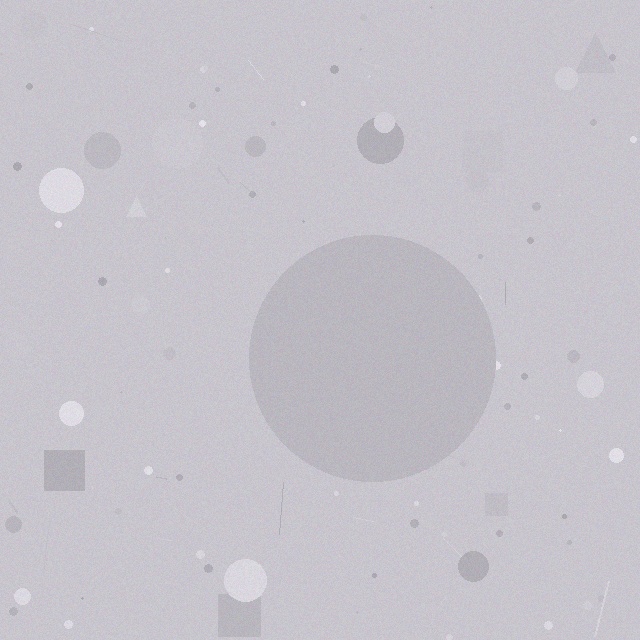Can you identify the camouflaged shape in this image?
The camouflaged shape is a circle.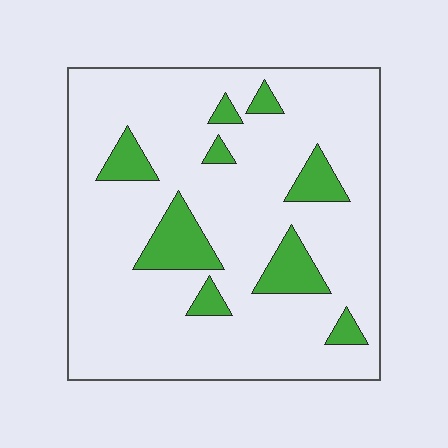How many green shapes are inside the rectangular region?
9.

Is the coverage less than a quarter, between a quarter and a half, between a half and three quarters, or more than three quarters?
Less than a quarter.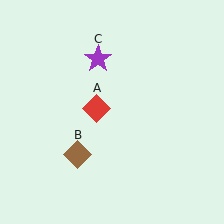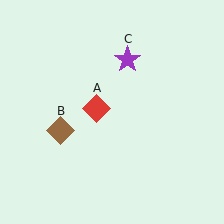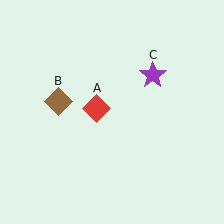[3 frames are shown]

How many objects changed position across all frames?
2 objects changed position: brown diamond (object B), purple star (object C).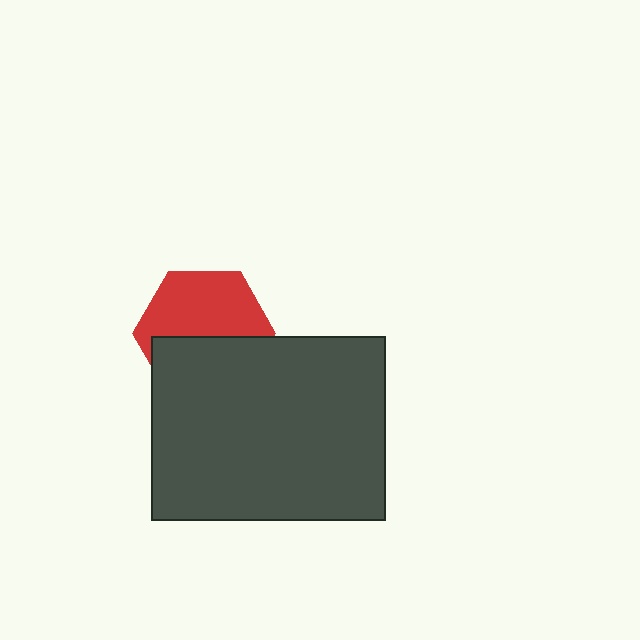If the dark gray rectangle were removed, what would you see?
You would see the complete red hexagon.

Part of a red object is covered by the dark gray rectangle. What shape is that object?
It is a hexagon.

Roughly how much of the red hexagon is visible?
About half of it is visible (roughly 54%).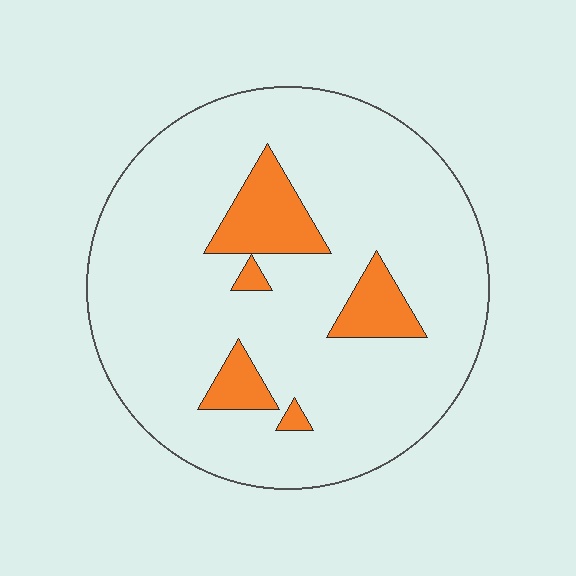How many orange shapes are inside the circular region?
5.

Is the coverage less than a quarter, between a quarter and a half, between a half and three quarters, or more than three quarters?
Less than a quarter.